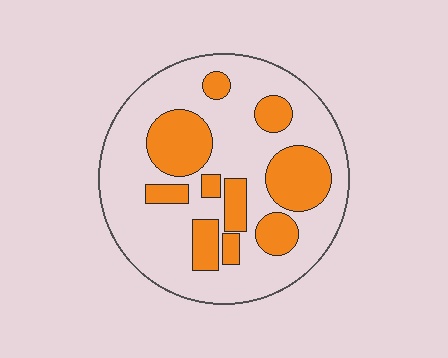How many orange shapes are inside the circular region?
10.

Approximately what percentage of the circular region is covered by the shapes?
Approximately 30%.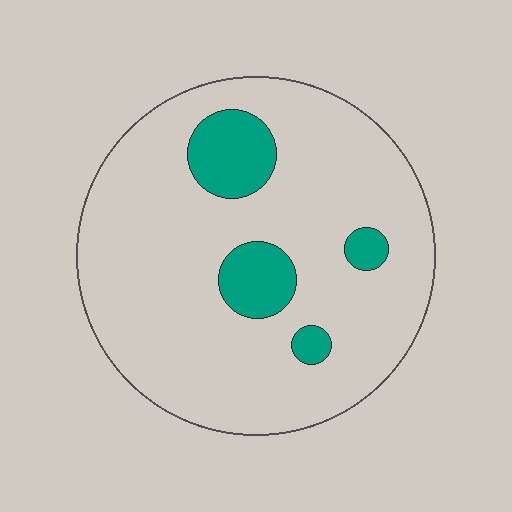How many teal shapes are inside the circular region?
4.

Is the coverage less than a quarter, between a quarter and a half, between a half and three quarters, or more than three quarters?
Less than a quarter.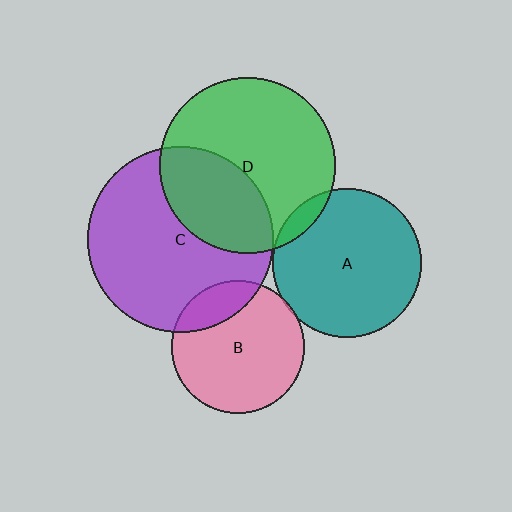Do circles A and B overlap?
Yes.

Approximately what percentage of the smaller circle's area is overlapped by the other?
Approximately 5%.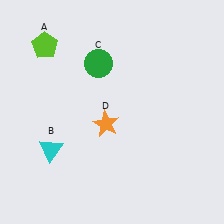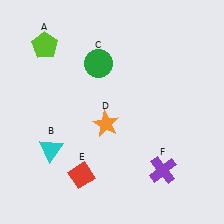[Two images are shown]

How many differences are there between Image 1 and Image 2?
There are 2 differences between the two images.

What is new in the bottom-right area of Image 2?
A purple cross (F) was added in the bottom-right area of Image 2.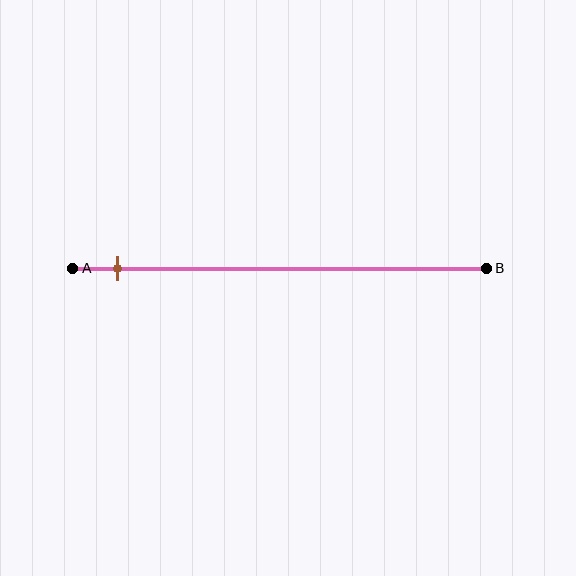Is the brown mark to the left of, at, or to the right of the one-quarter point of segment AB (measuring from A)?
The brown mark is to the left of the one-quarter point of segment AB.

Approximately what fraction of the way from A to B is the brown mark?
The brown mark is approximately 10% of the way from A to B.